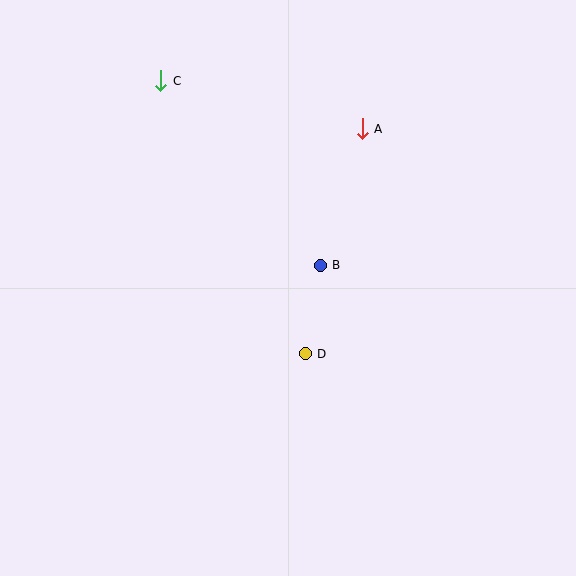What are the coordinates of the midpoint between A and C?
The midpoint between A and C is at (262, 105).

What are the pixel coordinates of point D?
Point D is at (305, 354).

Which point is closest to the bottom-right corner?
Point D is closest to the bottom-right corner.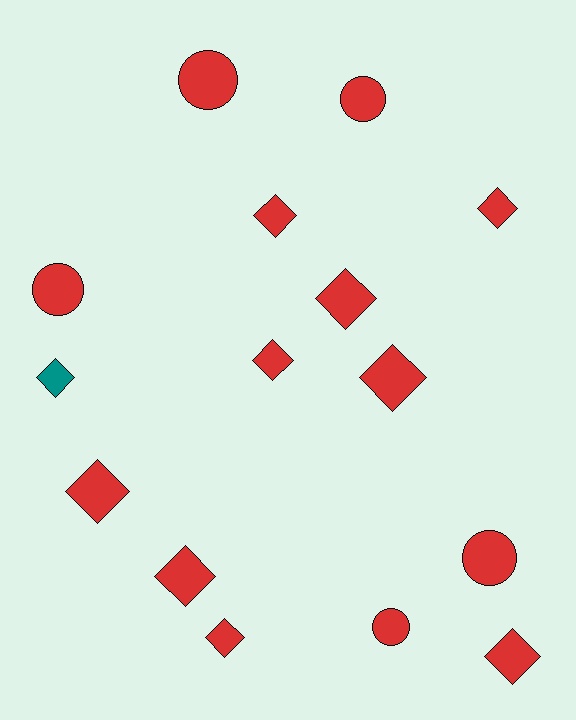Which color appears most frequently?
Red, with 14 objects.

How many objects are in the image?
There are 15 objects.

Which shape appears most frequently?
Diamond, with 10 objects.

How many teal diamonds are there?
There is 1 teal diamond.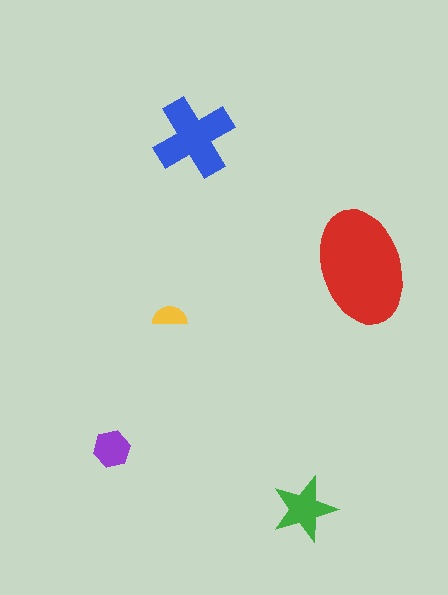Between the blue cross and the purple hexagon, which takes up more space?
The blue cross.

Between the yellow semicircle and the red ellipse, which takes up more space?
The red ellipse.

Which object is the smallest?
The yellow semicircle.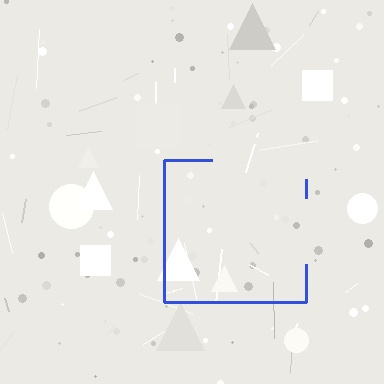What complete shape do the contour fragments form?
The contour fragments form a square.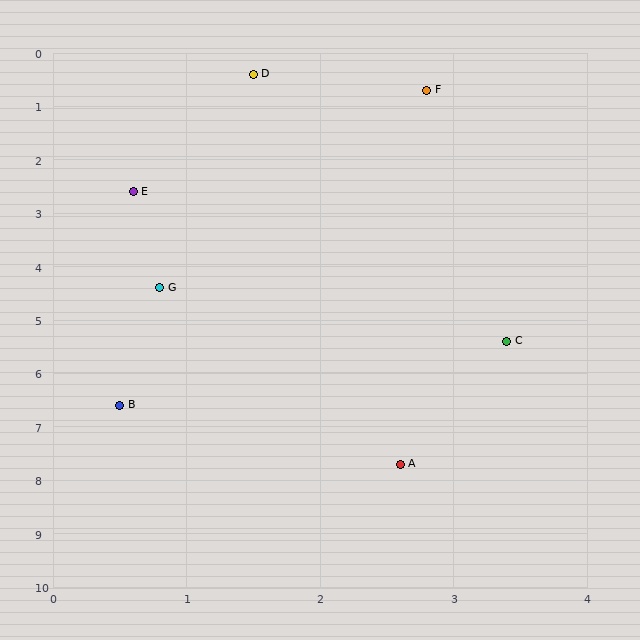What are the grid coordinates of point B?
Point B is at approximately (0.5, 6.6).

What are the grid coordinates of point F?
Point F is at approximately (2.8, 0.7).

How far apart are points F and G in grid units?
Points F and G are about 4.2 grid units apart.